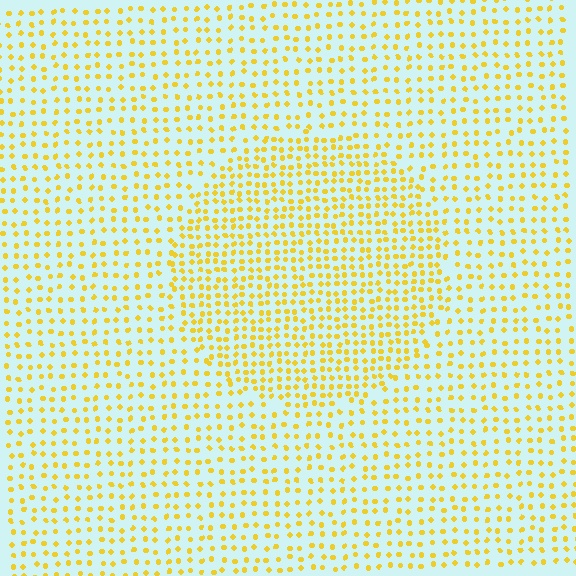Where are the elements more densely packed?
The elements are more densely packed inside the circle boundary.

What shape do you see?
I see a circle.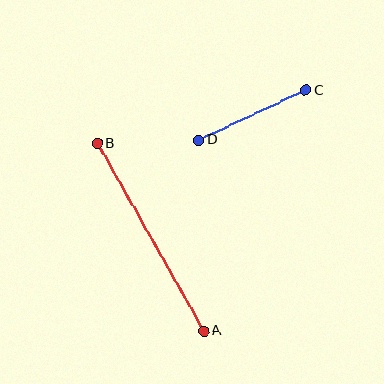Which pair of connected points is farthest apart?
Points A and B are farthest apart.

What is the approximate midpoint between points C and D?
The midpoint is at approximately (252, 115) pixels.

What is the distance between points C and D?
The distance is approximately 118 pixels.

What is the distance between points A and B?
The distance is approximately 216 pixels.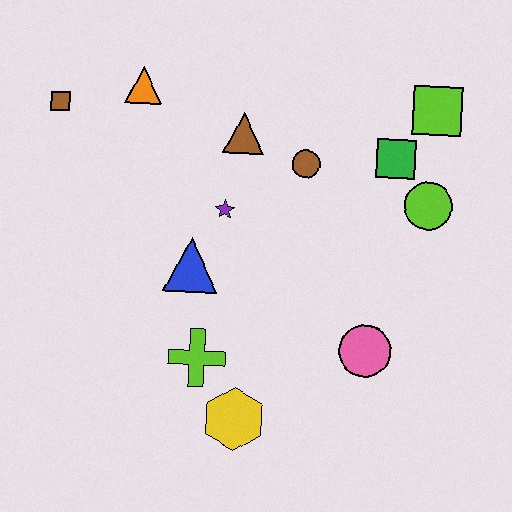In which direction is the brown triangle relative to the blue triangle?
The brown triangle is above the blue triangle.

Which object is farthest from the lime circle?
The brown square is farthest from the lime circle.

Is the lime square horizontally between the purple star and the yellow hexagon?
No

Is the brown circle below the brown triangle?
Yes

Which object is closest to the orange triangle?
The brown square is closest to the orange triangle.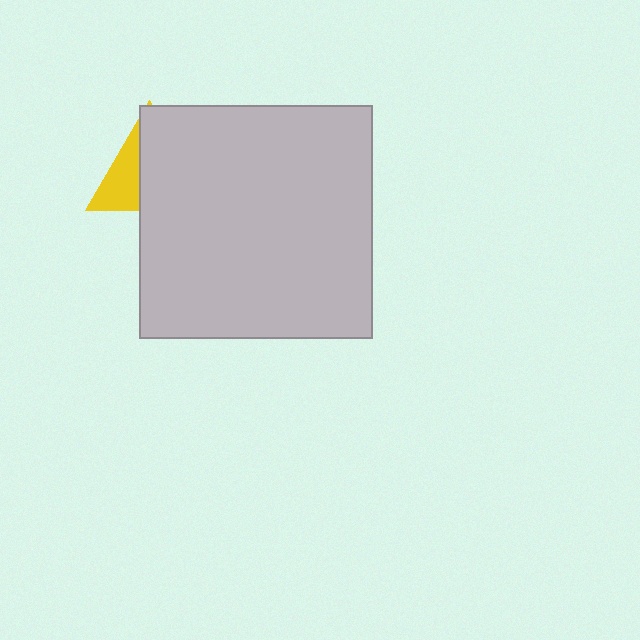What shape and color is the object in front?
The object in front is a light gray square.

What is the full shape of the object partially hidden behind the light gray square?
The partially hidden object is a yellow triangle.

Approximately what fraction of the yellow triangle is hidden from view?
Roughly 64% of the yellow triangle is hidden behind the light gray square.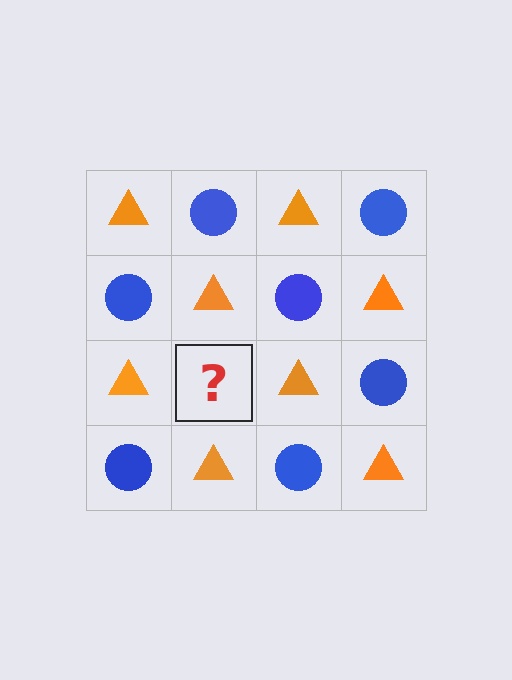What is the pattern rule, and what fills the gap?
The rule is that it alternates orange triangle and blue circle in a checkerboard pattern. The gap should be filled with a blue circle.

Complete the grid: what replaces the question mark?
The question mark should be replaced with a blue circle.